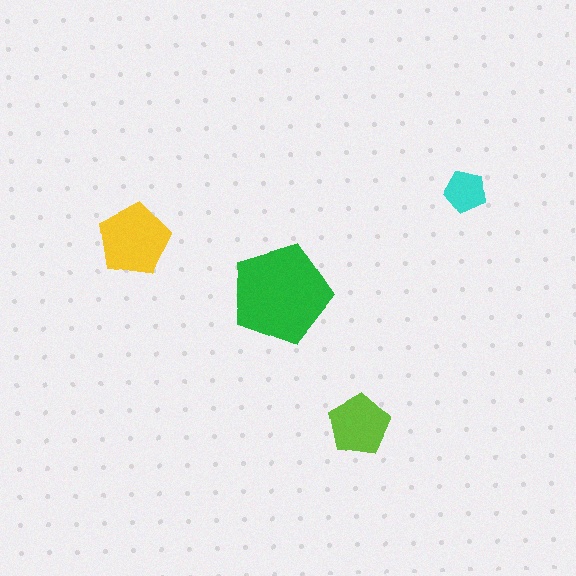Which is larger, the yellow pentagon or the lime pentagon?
The yellow one.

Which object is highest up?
The cyan pentagon is topmost.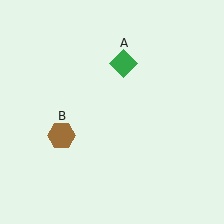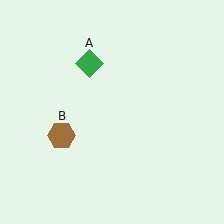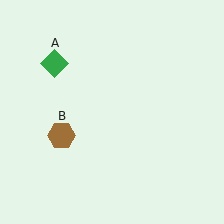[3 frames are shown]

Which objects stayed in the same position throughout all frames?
Brown hexagon (object B) remained stationary.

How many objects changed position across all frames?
1 object changed position: green diamond (object A).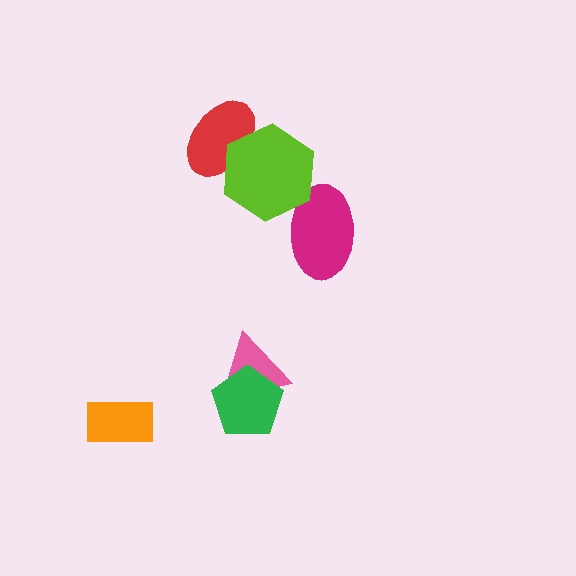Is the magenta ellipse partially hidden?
Yes, it is partially covered by another shape.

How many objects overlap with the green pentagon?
1 object overlaps with the green pentagon.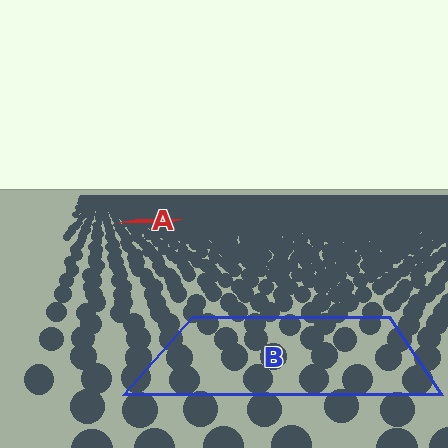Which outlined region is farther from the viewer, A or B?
Region A is farther from the viewer — the texture elements inside it appear smaller and more densely packed.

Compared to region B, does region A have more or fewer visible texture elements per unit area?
Region A has more texture elements per unit area — they are packed more densely because it is farther away.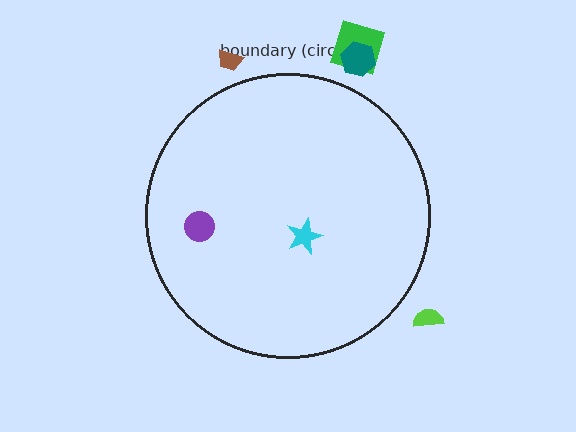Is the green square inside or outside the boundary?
Outside.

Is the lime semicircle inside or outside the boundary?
Outside.